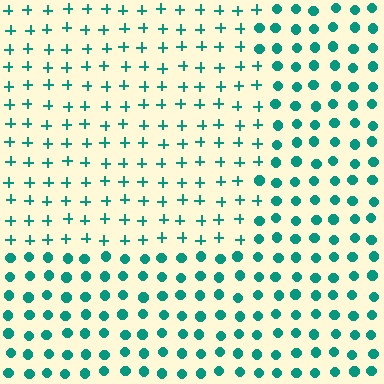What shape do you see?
I see a rectangle.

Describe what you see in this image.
The image is filled with small teal elements arranged in a uniform grid. A rectangle-shaped region contains plus signs, while the surrounding area contains circles. The boundary is defined purely by the change in element shape.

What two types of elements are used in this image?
The image uses plus signs inside the rectangle region and circles outside it.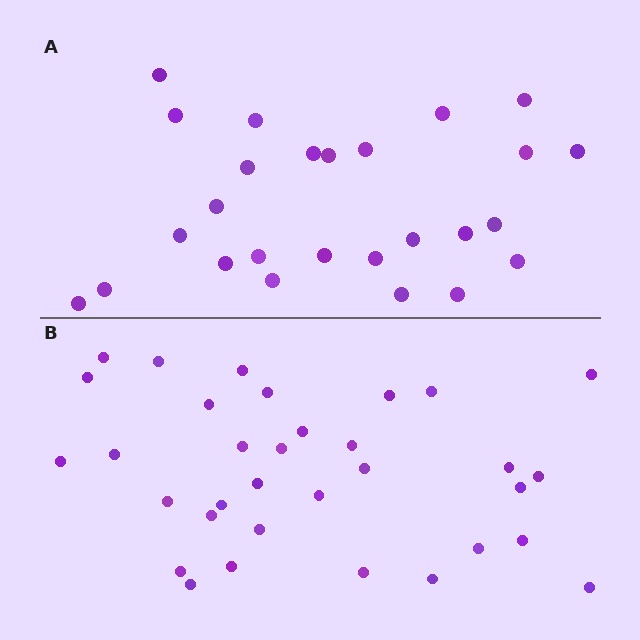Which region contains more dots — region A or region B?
Region B (the bottom region) has more dots.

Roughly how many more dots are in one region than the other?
Region B has roughly 8 or so more dots than region A.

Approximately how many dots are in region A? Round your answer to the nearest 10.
About 30 dots. (The exact count is 26, which rounds to 30.)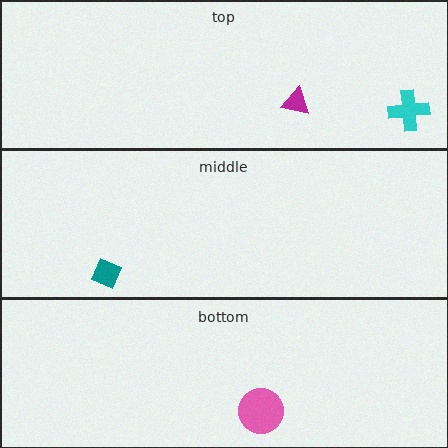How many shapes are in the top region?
2.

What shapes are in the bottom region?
The pink circle.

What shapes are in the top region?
The magenta triangle, the cyan cross.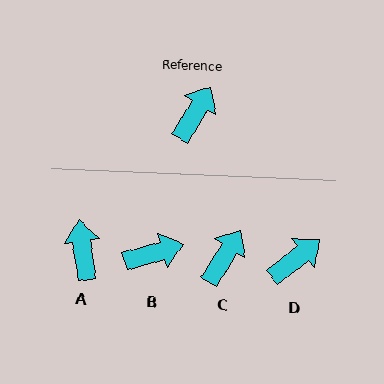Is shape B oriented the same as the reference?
No, it is off by about 42 degrees.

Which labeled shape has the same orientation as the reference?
C.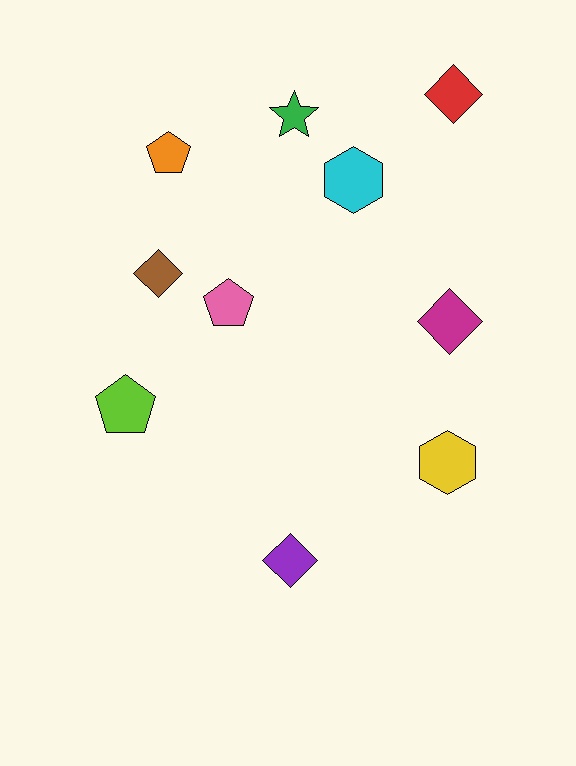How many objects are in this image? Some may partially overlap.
There are 10 objects.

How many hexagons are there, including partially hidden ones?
There are 2 hexagons.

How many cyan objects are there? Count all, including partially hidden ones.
There is 1 cyan object.